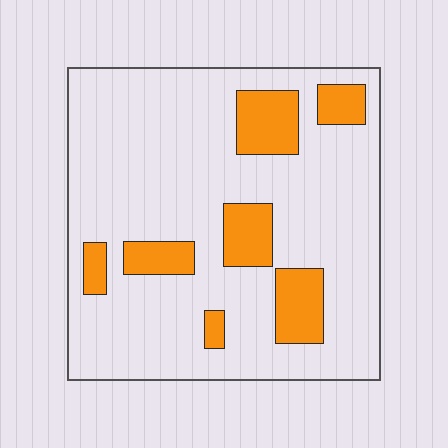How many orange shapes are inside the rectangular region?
7.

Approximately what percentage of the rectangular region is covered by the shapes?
Approximately 20%.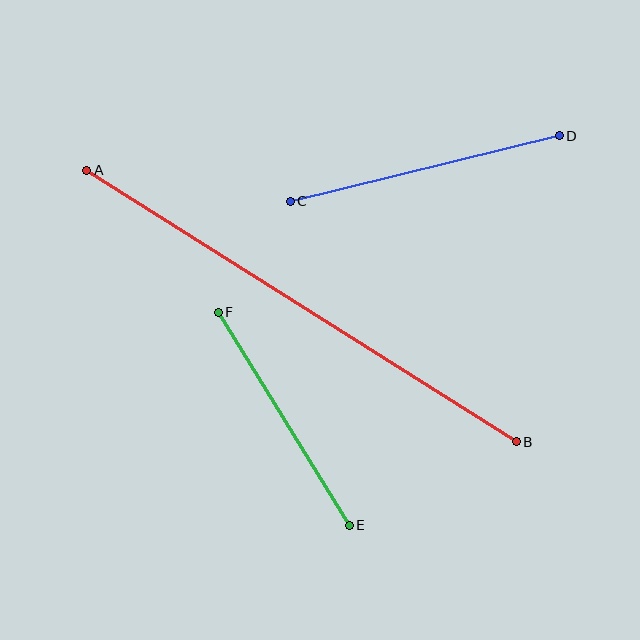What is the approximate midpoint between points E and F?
The midpoint is at approximately (284, 419) pixels.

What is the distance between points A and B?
The distance is approximately 508 pixels.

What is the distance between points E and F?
The distance is approximately 250 pixels.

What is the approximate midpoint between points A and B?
The midpoint is at approximately (302, 306) pixels.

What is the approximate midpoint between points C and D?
The midpoint is at approximately (425, 168) pixels.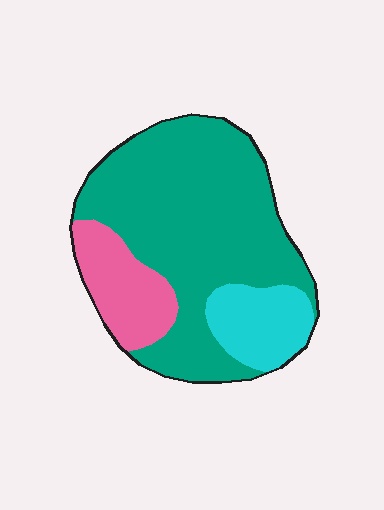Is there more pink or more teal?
Teal.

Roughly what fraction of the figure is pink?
Pink takes up less than a quarter of the figure.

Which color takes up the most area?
Teal, at roughly 70%.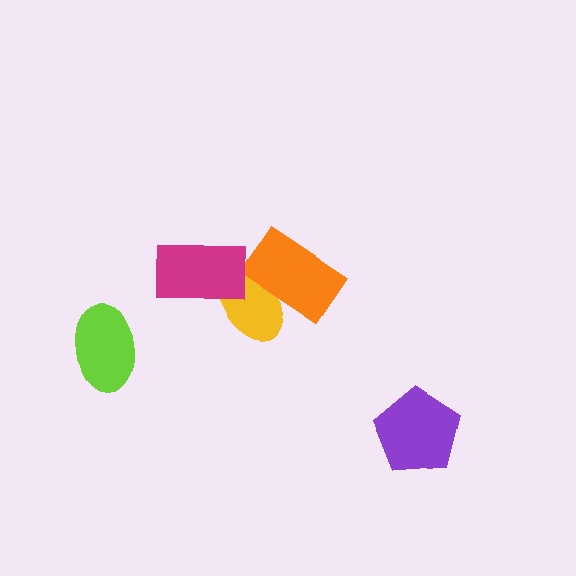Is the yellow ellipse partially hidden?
Yes, it is partially covered by another shape.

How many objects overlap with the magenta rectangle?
1 object overlaps with the magenta rectangle.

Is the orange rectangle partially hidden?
No, no other shape covers it.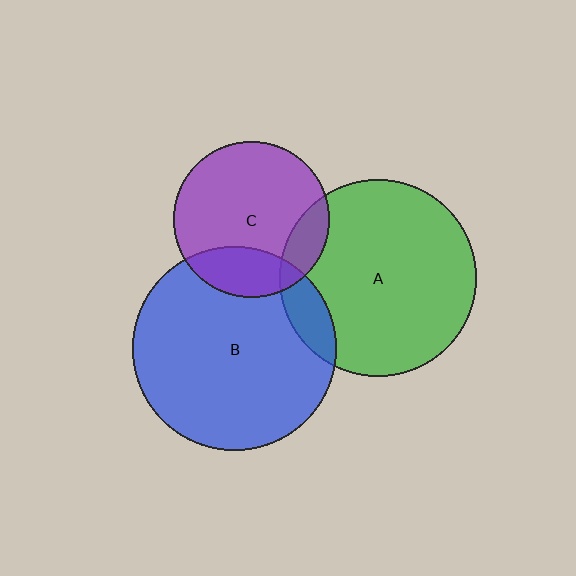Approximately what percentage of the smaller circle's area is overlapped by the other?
Approximately 10%.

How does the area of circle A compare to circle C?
Approximately 1.6 times.